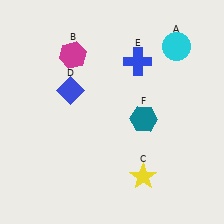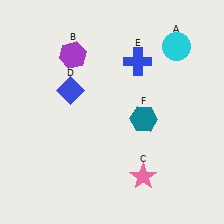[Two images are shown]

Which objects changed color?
B changed from magenta to purple. C changed from yellow to pink.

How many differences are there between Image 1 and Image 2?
There are 2 differences between the two images.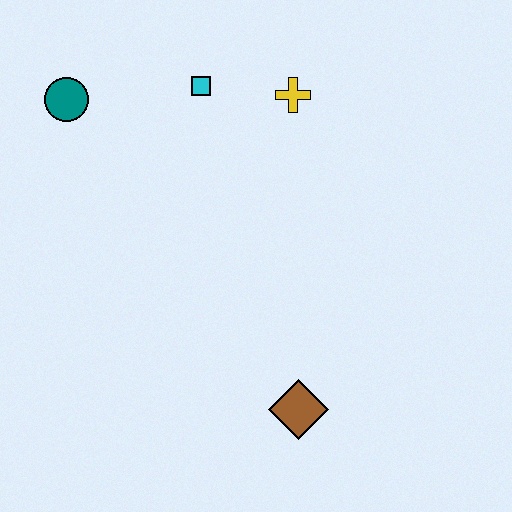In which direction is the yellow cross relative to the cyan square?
The yellow cross is to the right of the cyan square.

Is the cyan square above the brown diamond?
Yes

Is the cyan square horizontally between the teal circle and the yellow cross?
Yes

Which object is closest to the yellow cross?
The cyan square is closest to the yellow cross.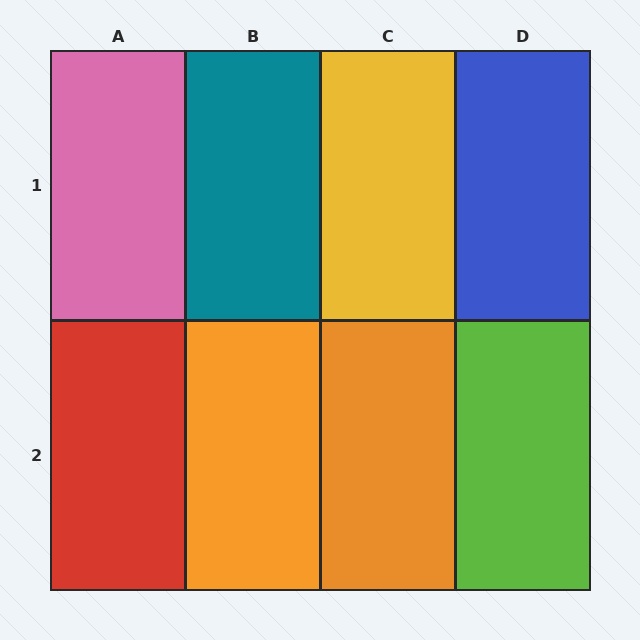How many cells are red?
1 cell is red.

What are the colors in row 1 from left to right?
Pink, teal, yellow, blue.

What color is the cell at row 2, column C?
Orange.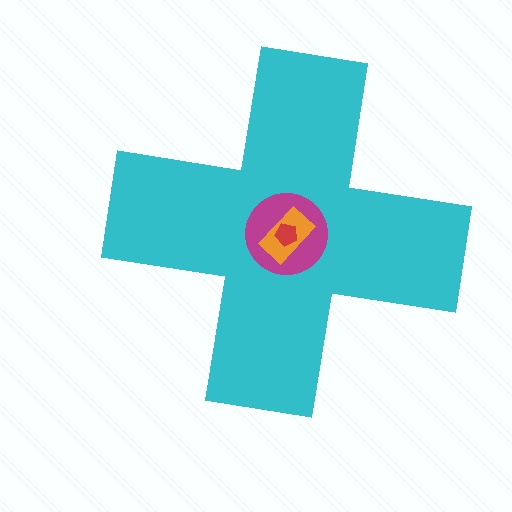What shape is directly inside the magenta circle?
The orange rectangle.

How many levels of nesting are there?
4.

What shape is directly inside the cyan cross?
The magenta circle.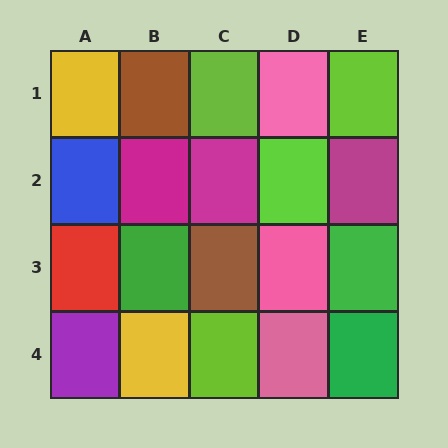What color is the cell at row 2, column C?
Magenta.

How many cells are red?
1 cell is red.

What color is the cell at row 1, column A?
Yellow.